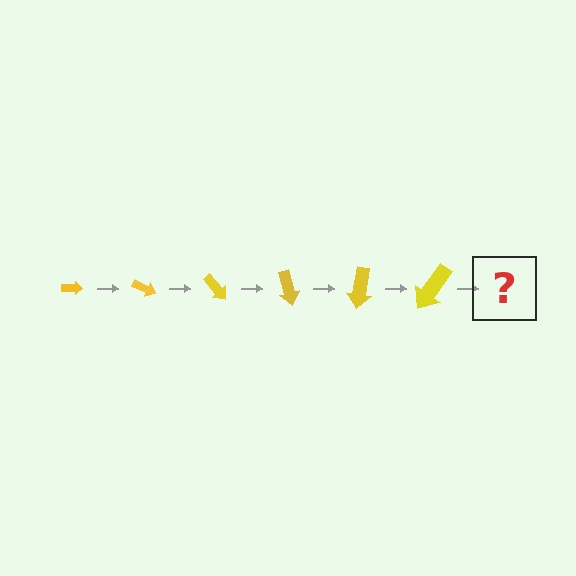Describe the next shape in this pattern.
It should be an arrow, larger than the previous one and rotated 150 degrees from the start.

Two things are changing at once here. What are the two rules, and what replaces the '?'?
The two rules are that the arrow grows larger each step and it rotates 25 degrees each step. The '?' should be an arrow, larger than the previous one and rotated 150 degrees from the start.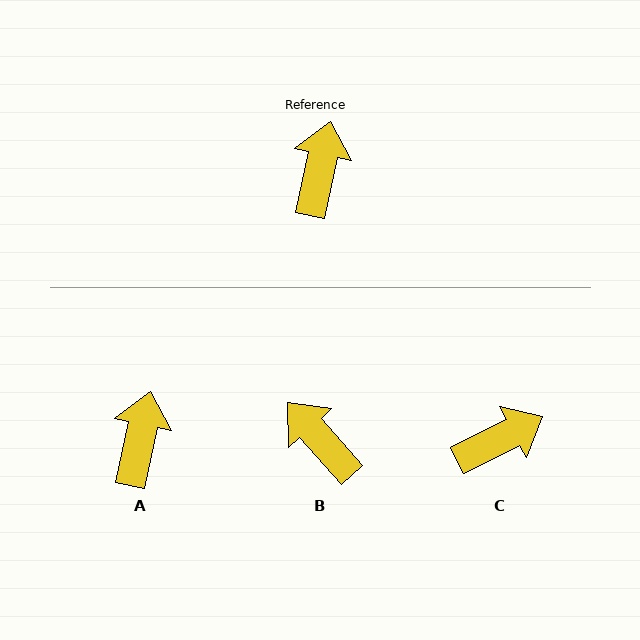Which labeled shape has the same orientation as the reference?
A.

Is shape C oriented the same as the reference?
No, it is off by about 51 degrees.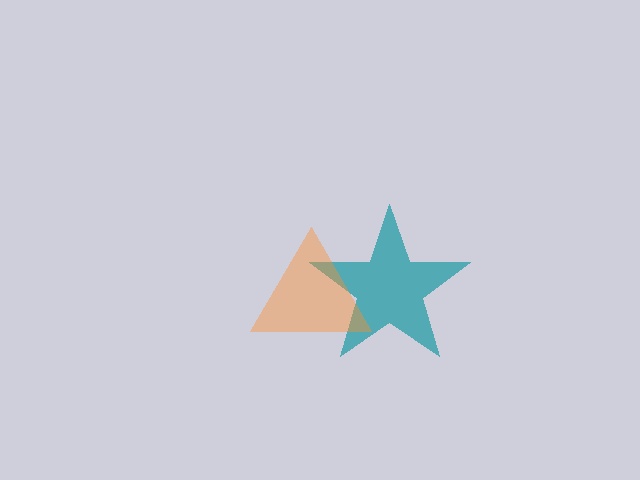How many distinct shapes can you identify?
There are 2 distinct shapes: a teal star, an orange triangle.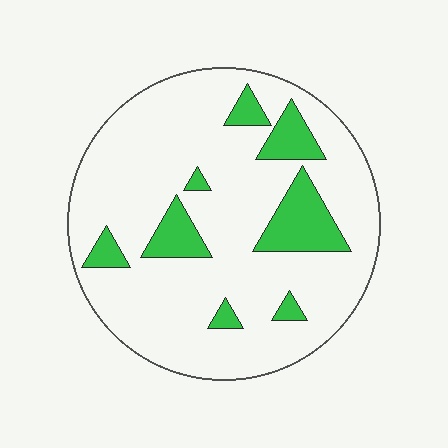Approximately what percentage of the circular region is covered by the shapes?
Approximately 15%.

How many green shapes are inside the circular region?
8.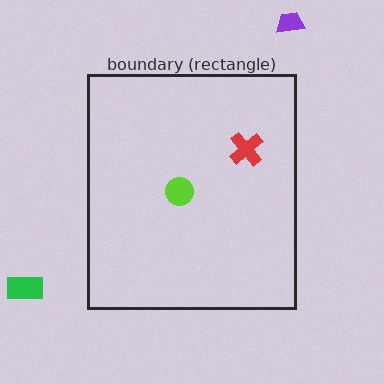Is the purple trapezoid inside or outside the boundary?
Outside.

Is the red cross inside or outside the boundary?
Inside.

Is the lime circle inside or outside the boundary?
Inside.